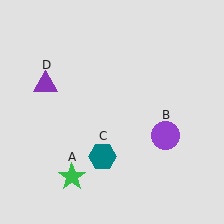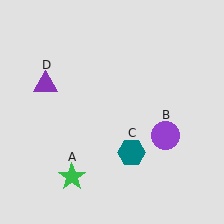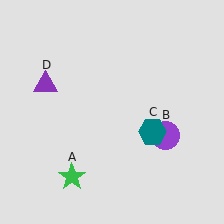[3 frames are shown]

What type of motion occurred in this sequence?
The teal hexagon (object C) rotated counterclockwise around the center of the scene.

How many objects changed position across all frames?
1 object changed position: teal hexagon (object C).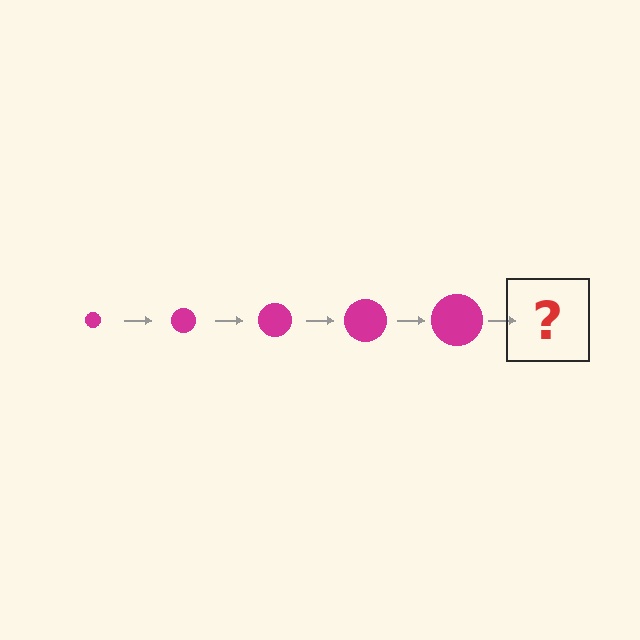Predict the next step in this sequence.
The next step is a magenta circle, larger than the previous one.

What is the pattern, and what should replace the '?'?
The pattern is that the circle gets progressively larger each step. The '?' should be a magenta circle, larger than the previous one.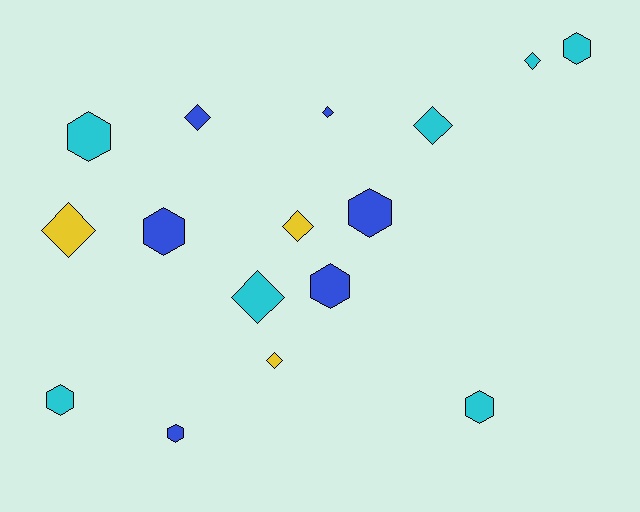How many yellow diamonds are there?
There are 3 yellow diamonds.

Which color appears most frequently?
Cyan, with 7 objects.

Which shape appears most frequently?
Hexagon, with 8 objects.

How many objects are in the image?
There are 16 objects.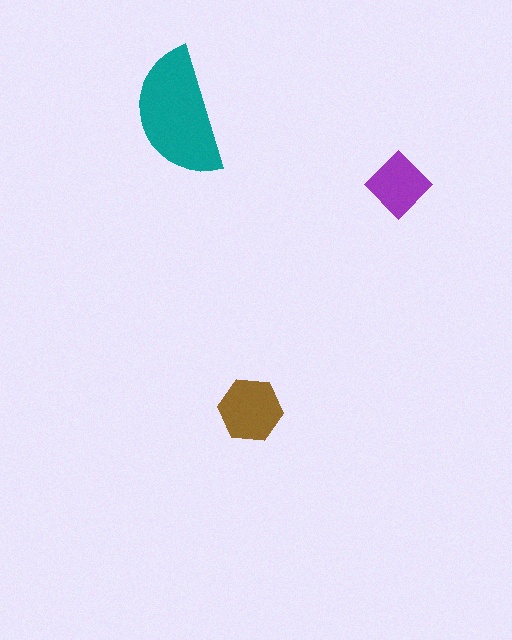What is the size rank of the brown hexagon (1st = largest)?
2nd.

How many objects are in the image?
There are 3 objects in the image.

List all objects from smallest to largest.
The purple diamond, the brown hexagon, the teal semicircle.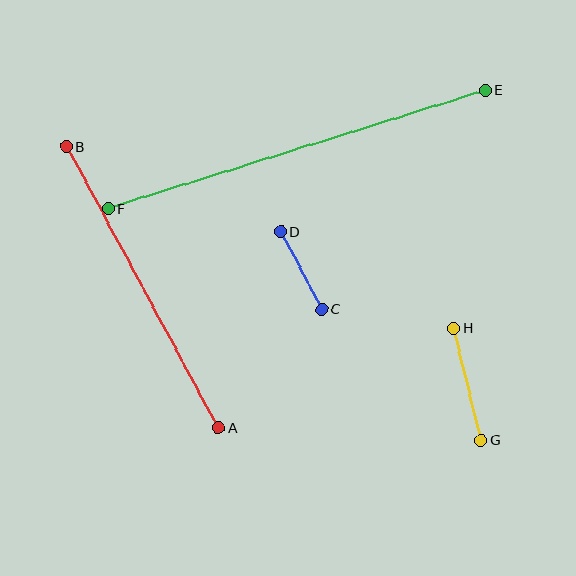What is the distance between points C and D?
The distance is approximately 88 pixels.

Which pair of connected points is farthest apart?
Points E and F are farthest apart.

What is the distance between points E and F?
The distance is approximately 395 pixels.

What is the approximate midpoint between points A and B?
The midpoint is at approximately (142, 287) pixels.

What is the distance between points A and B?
The distance is approximately 319 pixels.